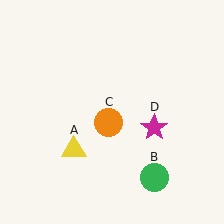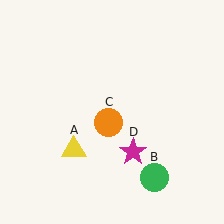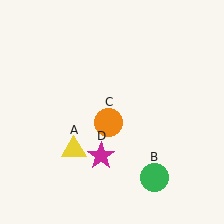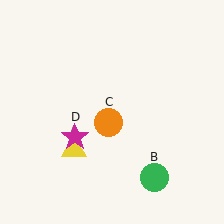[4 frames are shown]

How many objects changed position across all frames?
1 object changed position: magenta star (object D).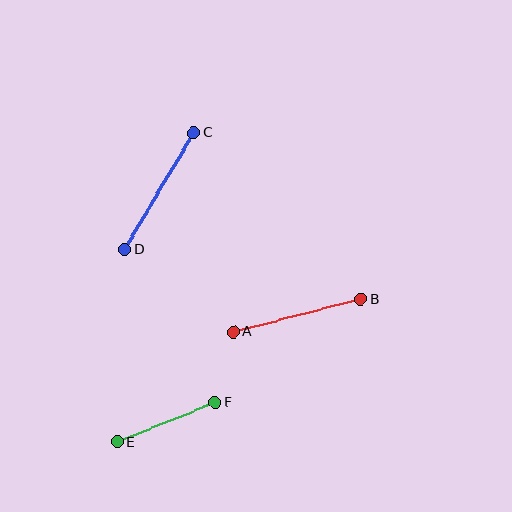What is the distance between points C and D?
The distance is approximately 136 pixels.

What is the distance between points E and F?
The distance is approximately 105 pixels.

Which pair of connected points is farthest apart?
Points C and D are farthest apart.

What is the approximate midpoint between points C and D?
The midpoint is at approximately (159, 191) pixels.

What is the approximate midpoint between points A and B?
The midpoint is at approximately (297, 316) pixels.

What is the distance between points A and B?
The distance is approximately 132 pixels.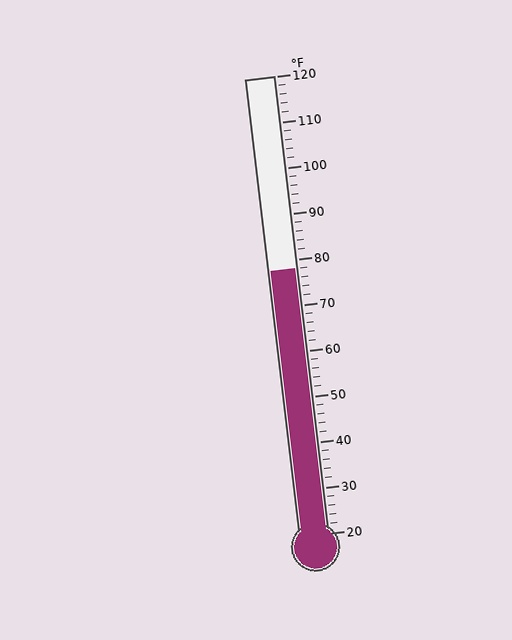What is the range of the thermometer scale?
The thermometer scale ranges from 20°F to 120°F.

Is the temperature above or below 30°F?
The temperature is above 30°F.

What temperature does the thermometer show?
The thermometer shows approximately 78°F.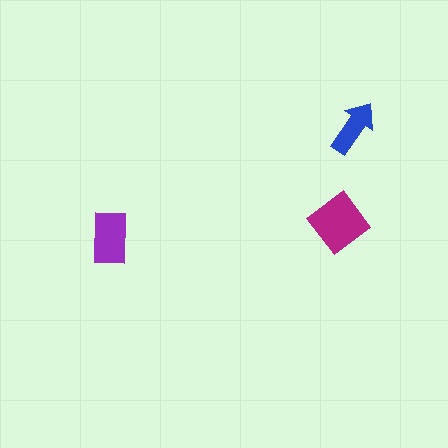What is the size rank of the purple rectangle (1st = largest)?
2nd.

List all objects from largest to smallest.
The magenta diamond, the purple rectangle, the blue arrow.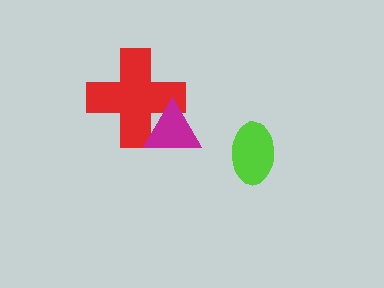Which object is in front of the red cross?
The magenta triangle is in front of the red cross.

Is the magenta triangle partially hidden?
No, no other shape covers it.